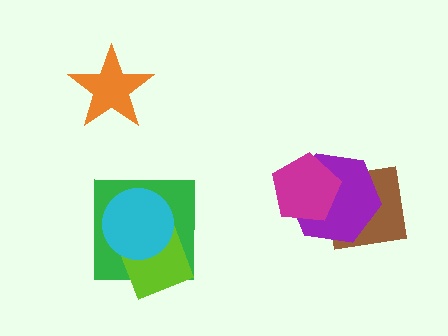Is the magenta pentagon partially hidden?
No, no other shape covers it.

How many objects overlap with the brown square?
2 objects overlap with the brown square.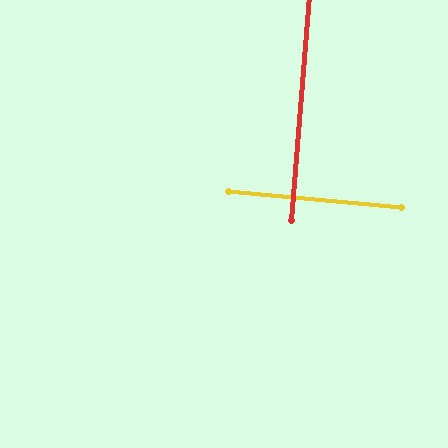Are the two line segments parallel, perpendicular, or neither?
Perpendicular — they meet at approximately 89°.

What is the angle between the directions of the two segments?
Approximately 89 degrees.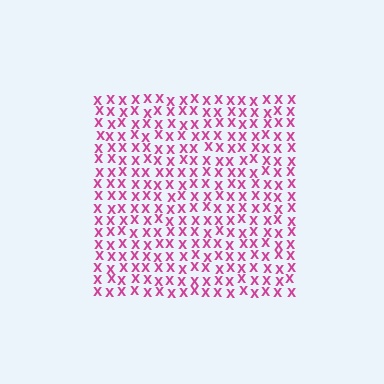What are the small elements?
The small elements are letter X's.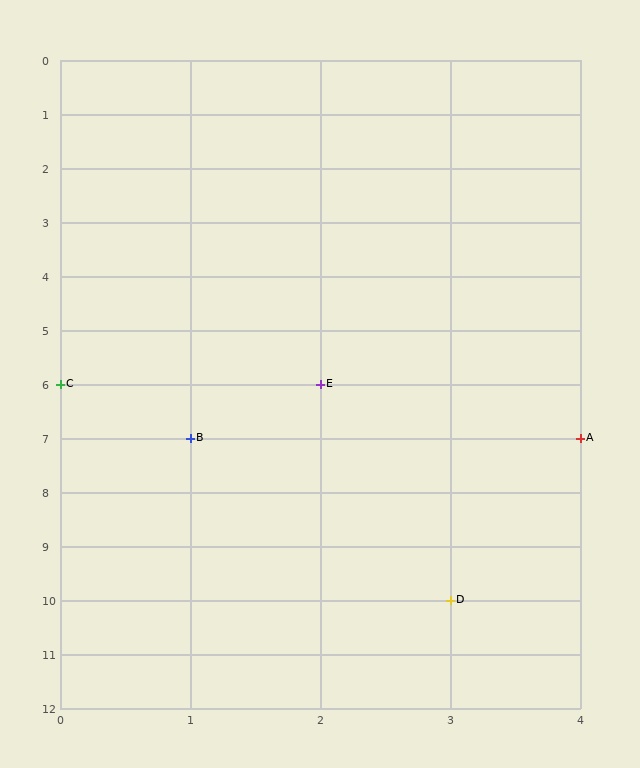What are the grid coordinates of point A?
Point A is at grid coordinates (4, 7).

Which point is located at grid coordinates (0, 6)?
Point C is at (0, 6).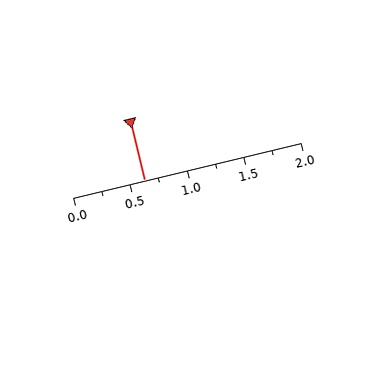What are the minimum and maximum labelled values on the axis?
The axis runs from 0.0 to 2.0.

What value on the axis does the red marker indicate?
The marker indicates approximately 0.62.